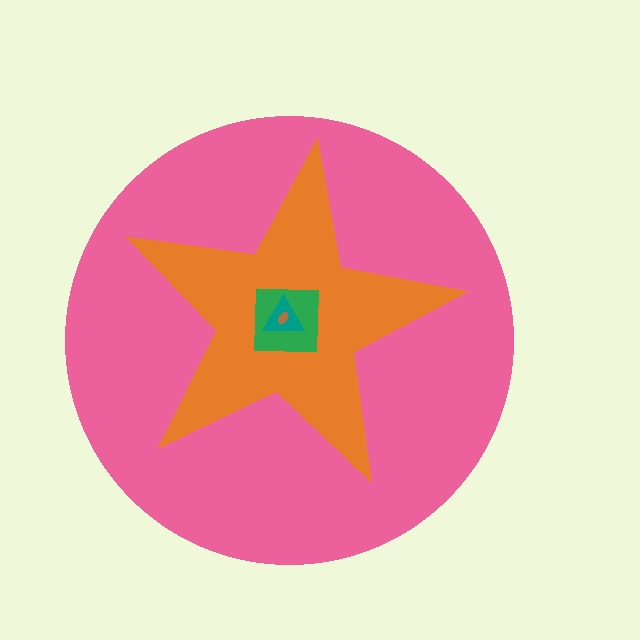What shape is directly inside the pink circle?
The orange star.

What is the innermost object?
The brown ellipse.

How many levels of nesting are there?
5.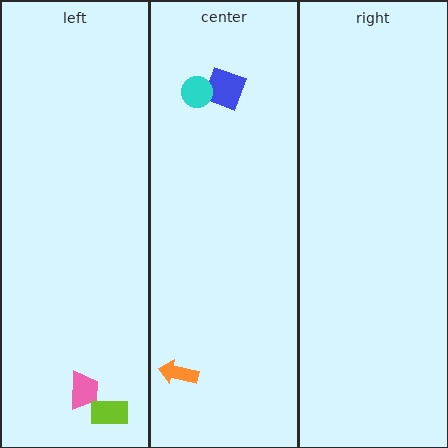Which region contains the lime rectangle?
The left region.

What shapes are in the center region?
The blue diamond, the orange arrow, the cyan circle.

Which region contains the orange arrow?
The center region.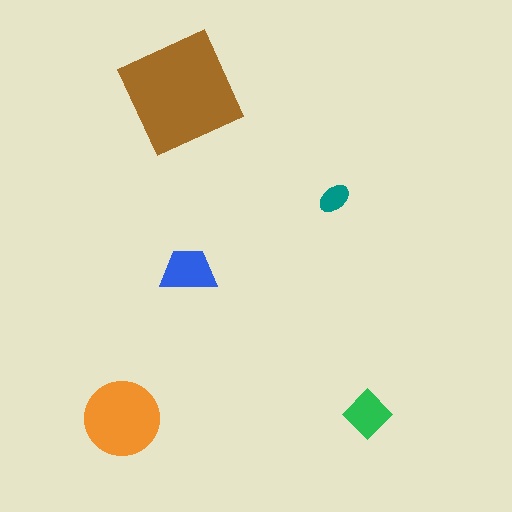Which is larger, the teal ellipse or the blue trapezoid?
The blue trapezoid.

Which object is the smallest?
The teal ellipse.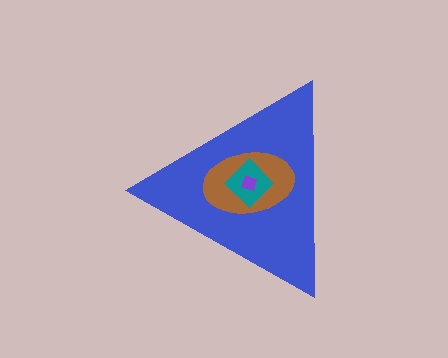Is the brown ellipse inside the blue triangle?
Yes.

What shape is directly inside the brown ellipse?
The teal diamond.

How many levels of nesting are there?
4.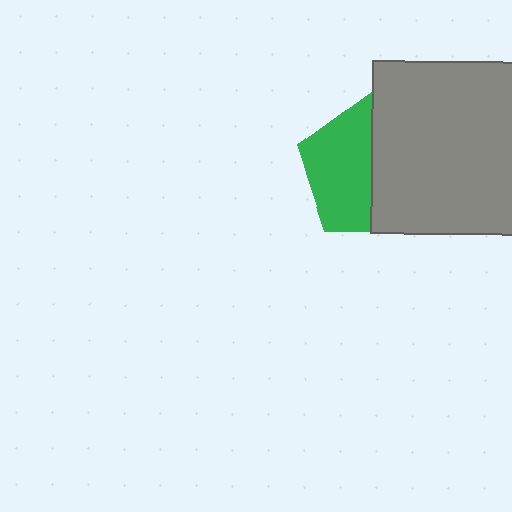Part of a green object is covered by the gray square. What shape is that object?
It is a pentagon.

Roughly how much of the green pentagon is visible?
About half of it is visible (roughly 50%).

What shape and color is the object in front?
The object in front is a gray square.